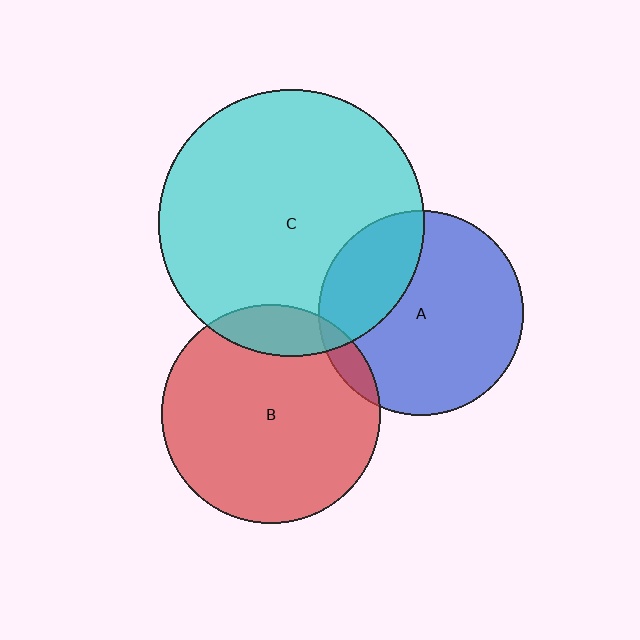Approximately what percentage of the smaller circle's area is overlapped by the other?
Approximately 5%.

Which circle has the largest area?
Circle C (cyan).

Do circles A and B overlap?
Yes.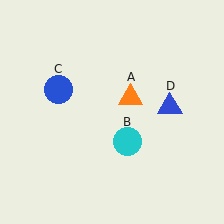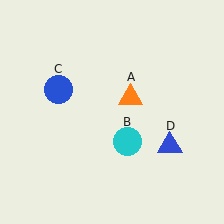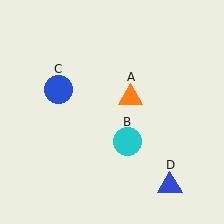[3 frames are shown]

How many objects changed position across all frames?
1 object changed position: blue triangle (object D).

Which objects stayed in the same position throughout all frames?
Orange triangle (object A) and cyan circle (object B) and blue circle (object C) remained stationary.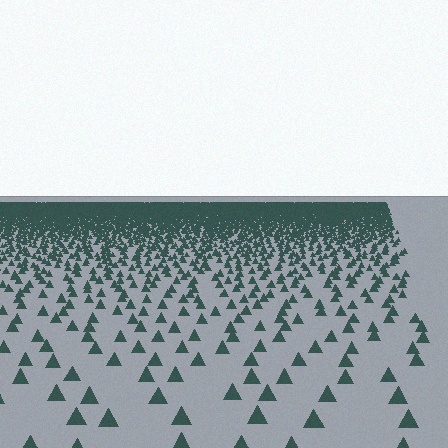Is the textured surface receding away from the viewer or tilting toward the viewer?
The surface is receding away from the viewer. Texture elements get smaller and denser toward the top.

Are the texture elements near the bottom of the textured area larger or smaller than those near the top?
Larger. Near the bottom, elements are closer to the viewer and appear at a bigger on-screen size.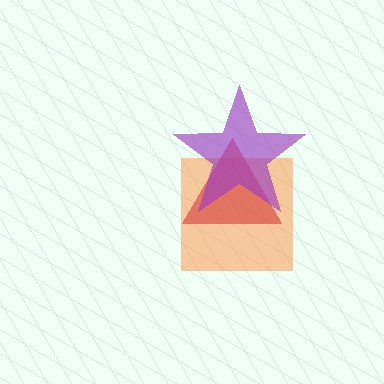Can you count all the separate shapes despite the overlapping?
Yes, there are 3 separate shapes.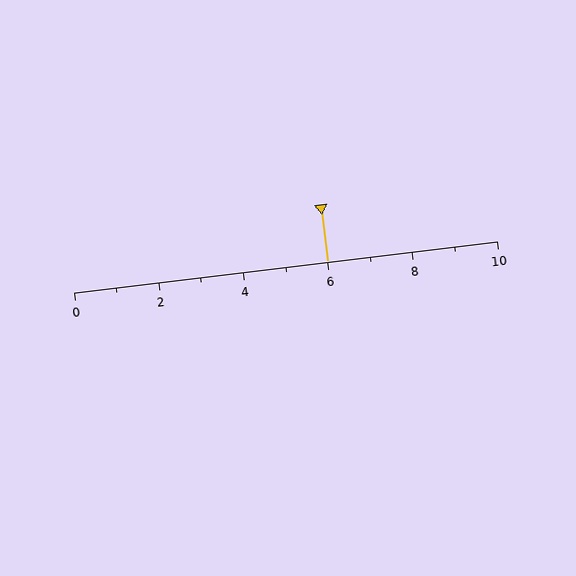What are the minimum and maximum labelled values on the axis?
The axis runs from 0 to 10.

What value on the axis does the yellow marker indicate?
The marker indicates approximately 6.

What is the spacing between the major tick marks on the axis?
The major ticks are spaced 2 apart.